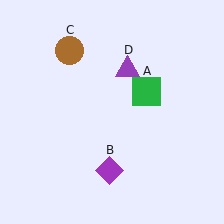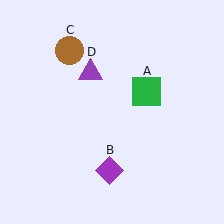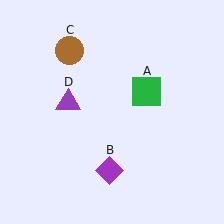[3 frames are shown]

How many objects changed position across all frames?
1 object changed position: purple triangle (object D).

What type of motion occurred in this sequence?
The purple triangle (object D) rotated counterclockwise around the center of the scene.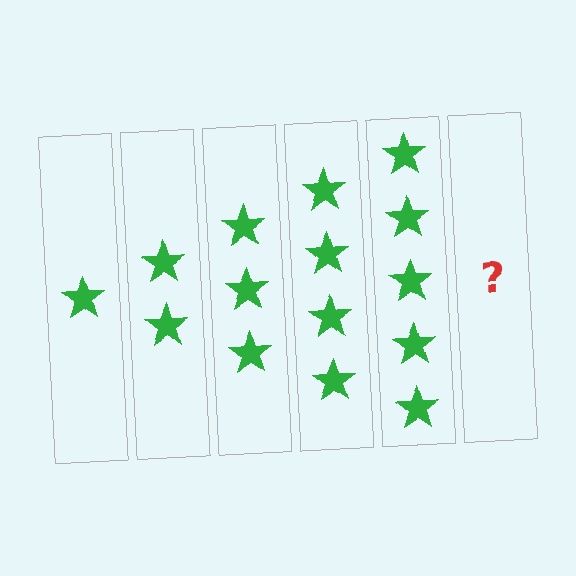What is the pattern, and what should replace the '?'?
The pattern is that each step adds one more star. The '?' should be 6 stars.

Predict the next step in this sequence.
The next step is 6 stars.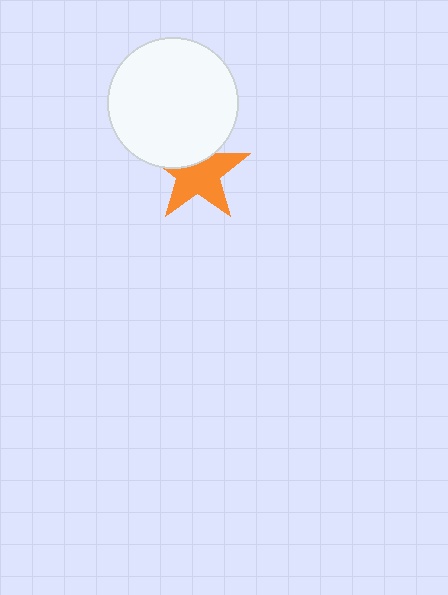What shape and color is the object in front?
The object in front is a white circle.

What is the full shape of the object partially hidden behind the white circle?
The partially hidden object is an orange star.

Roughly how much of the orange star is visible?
Most of it is visible (roughly 66%).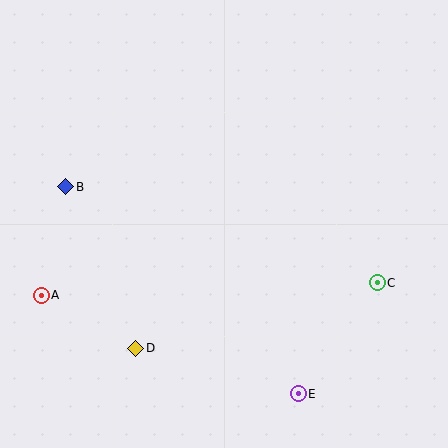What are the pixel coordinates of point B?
Point B is at (66, 187).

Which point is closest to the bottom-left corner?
Point A is closest to the bottom-left corner.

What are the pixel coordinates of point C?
Point C is at (377, 283).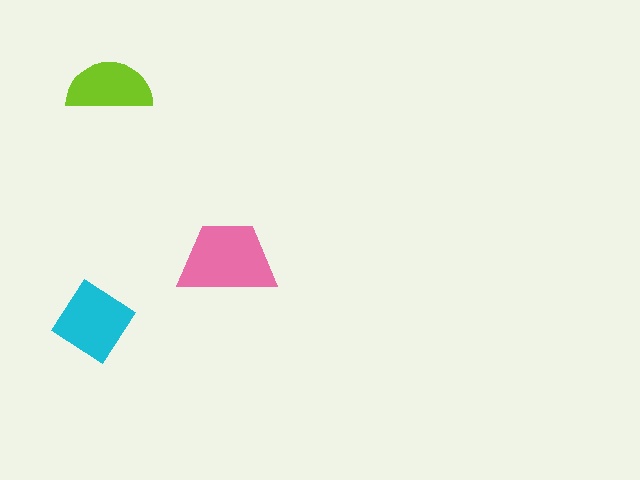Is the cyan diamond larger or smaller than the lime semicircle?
Larger.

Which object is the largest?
The pink trapezoid.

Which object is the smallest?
The lime semicircle.